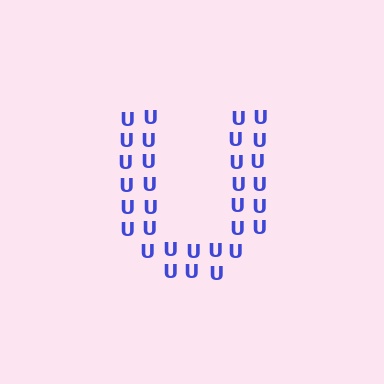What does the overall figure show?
The overall figure shows the letter U.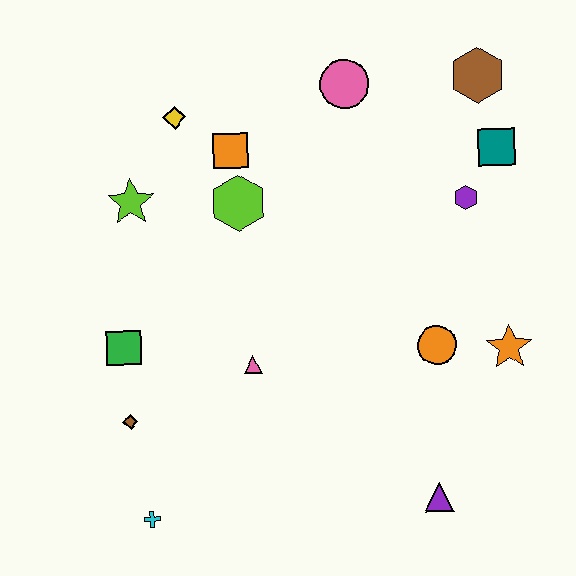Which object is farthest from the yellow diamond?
The purple triangle is farthest from the yellow diamond.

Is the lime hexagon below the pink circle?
Yes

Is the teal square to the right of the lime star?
Yes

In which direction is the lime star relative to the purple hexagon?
The lime star is to the left of the purple hexagon.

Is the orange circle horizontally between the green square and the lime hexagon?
No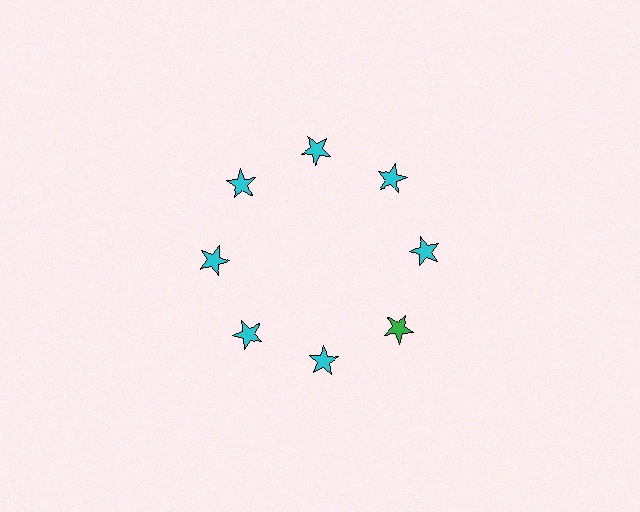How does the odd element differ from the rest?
It has a different color: green instead of cyan.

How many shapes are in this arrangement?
There are 8 shapes arranged in a ring pattern.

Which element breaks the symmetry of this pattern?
The green star at roughly the 4 o'clock position breaks the symmetry. All other shapes are cyan stars.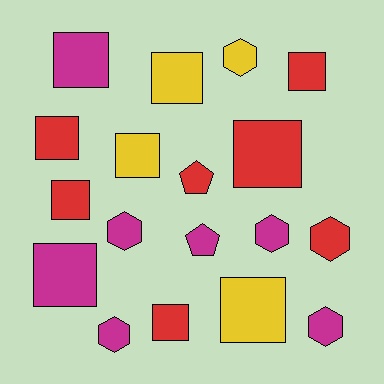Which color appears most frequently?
Red, with 7 objects.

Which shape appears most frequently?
Square, with 10 objects.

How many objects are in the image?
There are 18 objects.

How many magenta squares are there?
There are 2 magenta squares.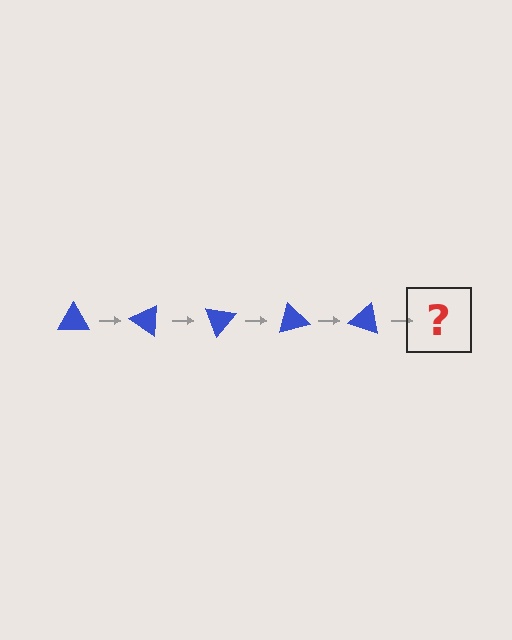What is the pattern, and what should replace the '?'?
The pattern is that the triangle rotates 35 degrees each step. The '?' should be a blue triangle rotated 175 degrees.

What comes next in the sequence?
The next element should be a blue triangle rotated 175 degrees.